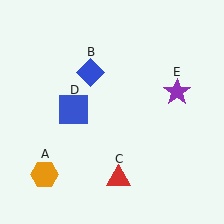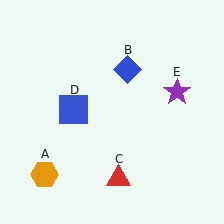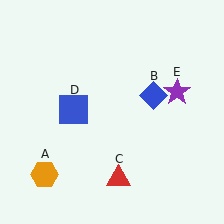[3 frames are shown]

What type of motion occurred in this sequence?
The blue diamond (object B) rotated clockwise around the center of the scene.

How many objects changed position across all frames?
1 object changed position: blue diamond (object B).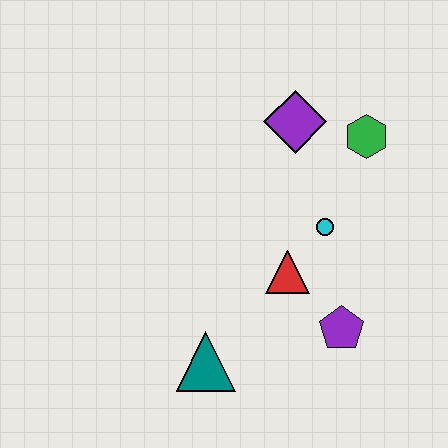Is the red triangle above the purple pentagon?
Yes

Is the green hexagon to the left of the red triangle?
No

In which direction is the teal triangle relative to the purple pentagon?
The teal triangle is to the left of the purple pentagon.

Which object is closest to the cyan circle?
The red triangle is closest to the cyan circle.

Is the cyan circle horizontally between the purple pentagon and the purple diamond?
Yes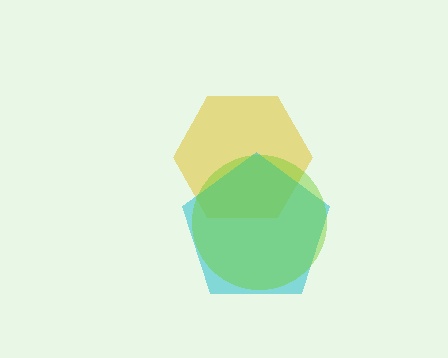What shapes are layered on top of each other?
The layered shapes are: a yellow hexagon, a cyan pentagon, a lime circle.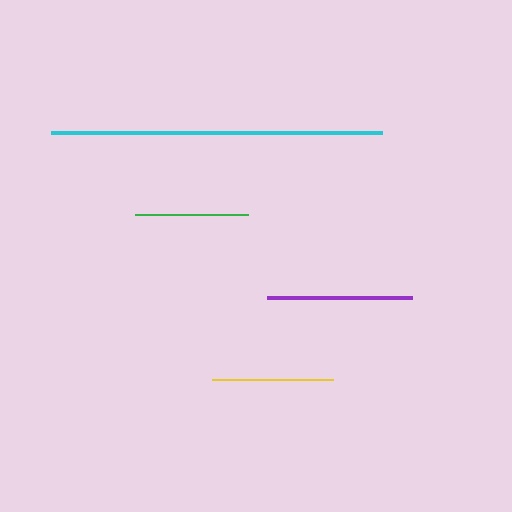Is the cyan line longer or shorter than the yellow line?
The cyan line is longer than the yellow line.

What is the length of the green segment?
The green segment is approximately 113 pixels long.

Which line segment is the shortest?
The green line is the shortest at approximately 113 pixels.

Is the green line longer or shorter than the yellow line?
The yellow line is longer than the green line.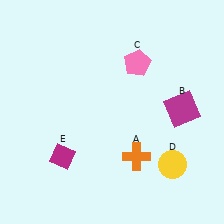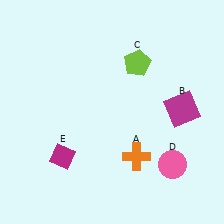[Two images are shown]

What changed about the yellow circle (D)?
In Image 1, D is yellow. In Image 2, it changed to pink.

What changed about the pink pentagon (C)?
In Image 1, C is pink. In Image 2, it changed to lime.